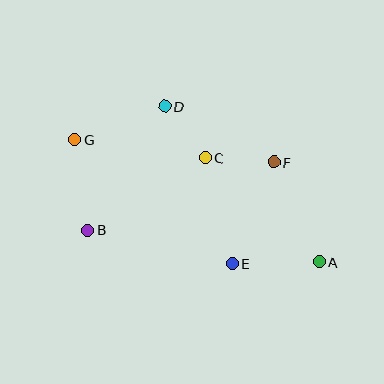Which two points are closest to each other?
Points C and D are closest to each other.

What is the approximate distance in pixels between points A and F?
The distance between A and F is approximately 110 pixels.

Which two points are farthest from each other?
Points A and G are farthest from each other.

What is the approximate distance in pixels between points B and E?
The distance between B and E is approximately 148 pixels.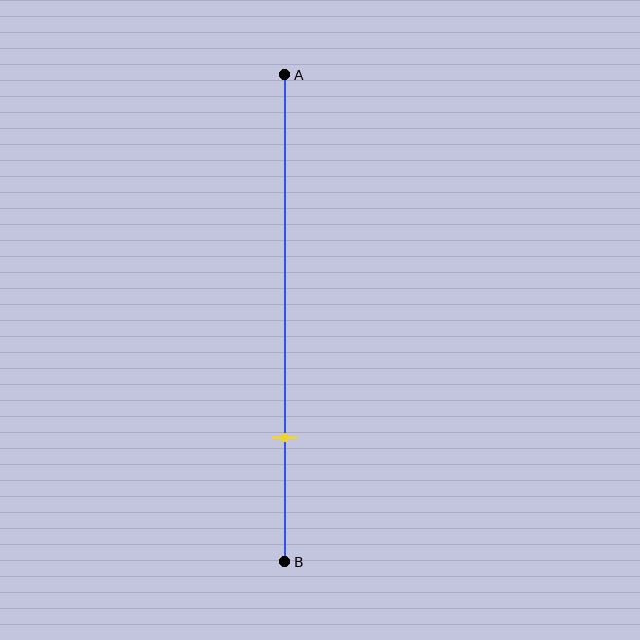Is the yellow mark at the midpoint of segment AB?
No, the mark is at about 75% from A, not at the 50% midpoint.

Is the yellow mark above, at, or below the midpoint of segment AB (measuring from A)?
The yellow mark is below the midpoint of segment AB.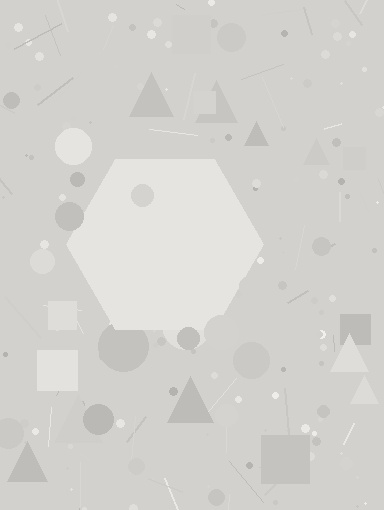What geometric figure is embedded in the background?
A hexagon is embedded in the background.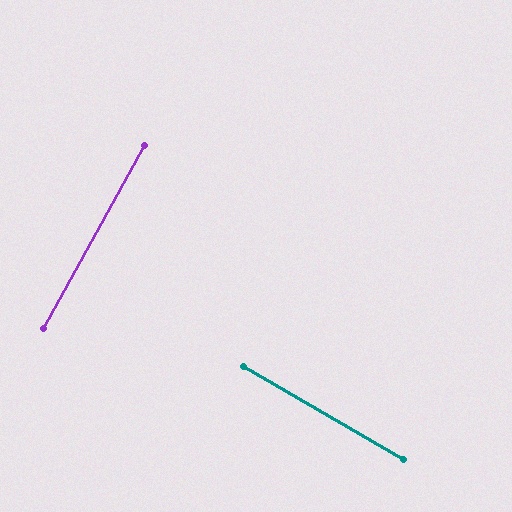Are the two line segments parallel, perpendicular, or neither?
Perpendicular — they meet at approximately 89°.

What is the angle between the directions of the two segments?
Approximately 89 degrees.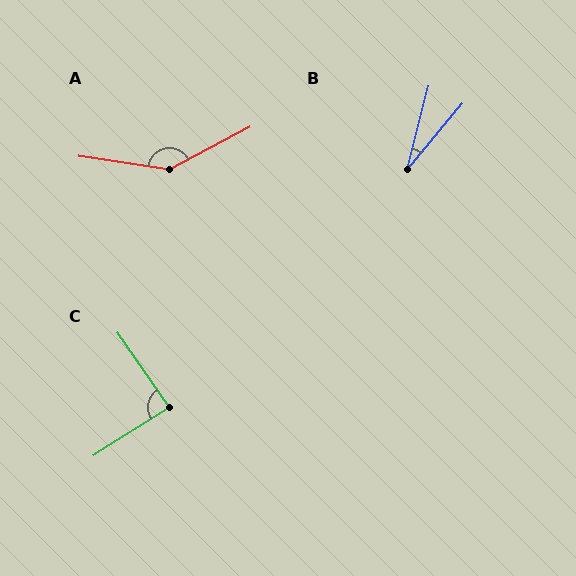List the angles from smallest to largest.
B (25°), C (88°), A (144°).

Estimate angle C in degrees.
Approximately 88 degrees.